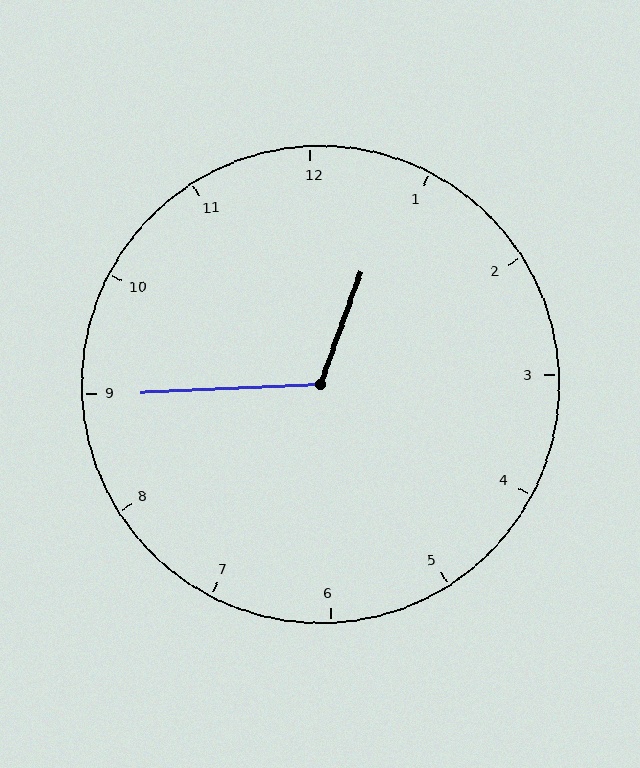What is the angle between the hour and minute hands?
Approximately 112 degrees.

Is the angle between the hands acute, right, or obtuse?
It is obtuse.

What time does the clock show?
12:45.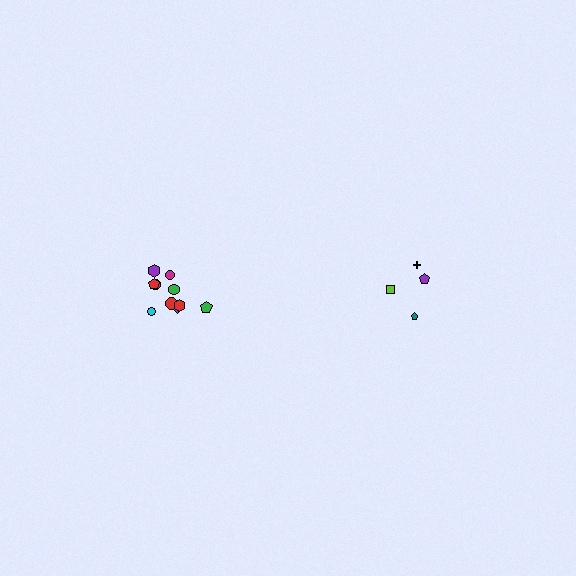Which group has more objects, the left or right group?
The left group.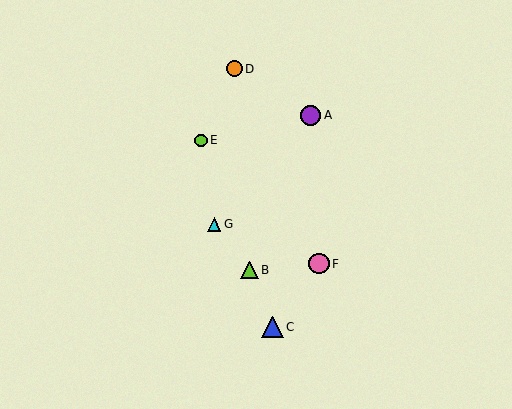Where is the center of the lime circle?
The center of the lime circle is at (201, 140).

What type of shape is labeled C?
Shape C is a blue triangle.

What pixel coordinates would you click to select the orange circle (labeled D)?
Click at (234, 69) to select the orange circle D.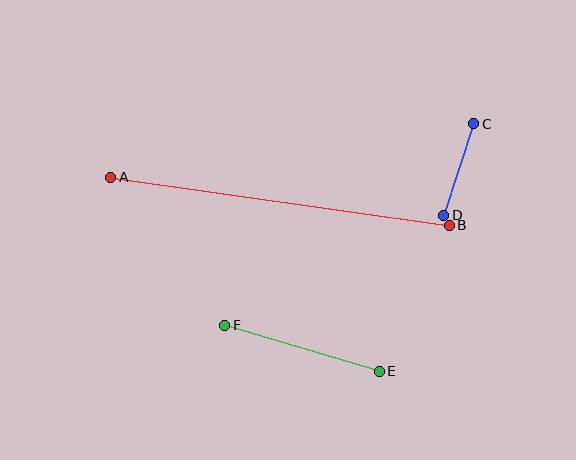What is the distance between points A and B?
The distance is approximately 342 pixels.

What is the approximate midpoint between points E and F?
The midpoint is at approximately (302, 348) pixels.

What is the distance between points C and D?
The distance is approximately 97 pixels.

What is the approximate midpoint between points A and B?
The midpoint is at approximately (280, 201) pixels.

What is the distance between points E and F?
The distance is approximately 161 pixels.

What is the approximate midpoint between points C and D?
The midpoint is at approximately (459, 169) pixels.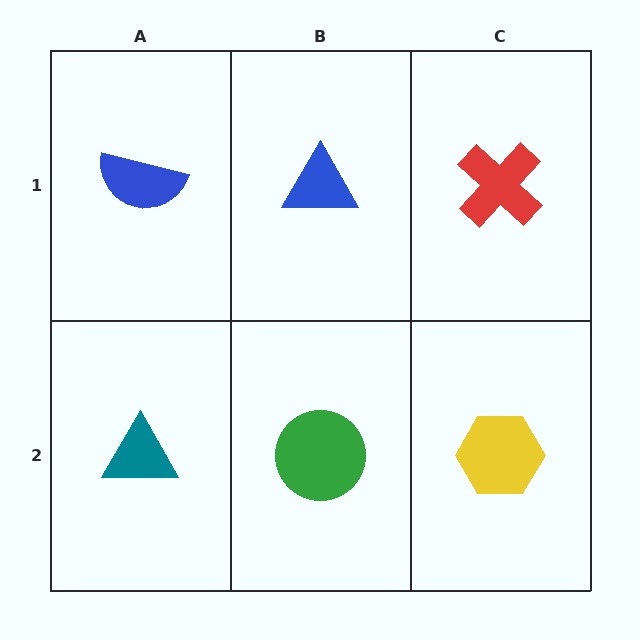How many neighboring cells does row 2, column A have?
2.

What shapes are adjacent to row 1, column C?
A yellow hexagon (row 2, column C), a blue triangle (row 1, column B).